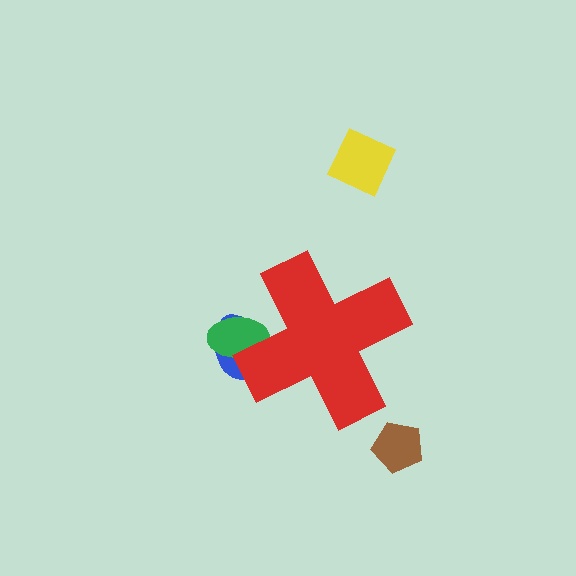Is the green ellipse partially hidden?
Yes, the green ellipse is partially hidden behind the red cross.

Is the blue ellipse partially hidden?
Yes, the blue ellipse is partially hidden behind the red cross.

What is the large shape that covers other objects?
A red cross.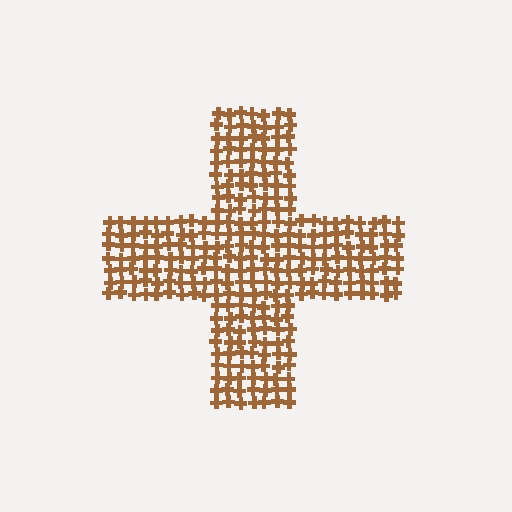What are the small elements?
The small elements are crosses.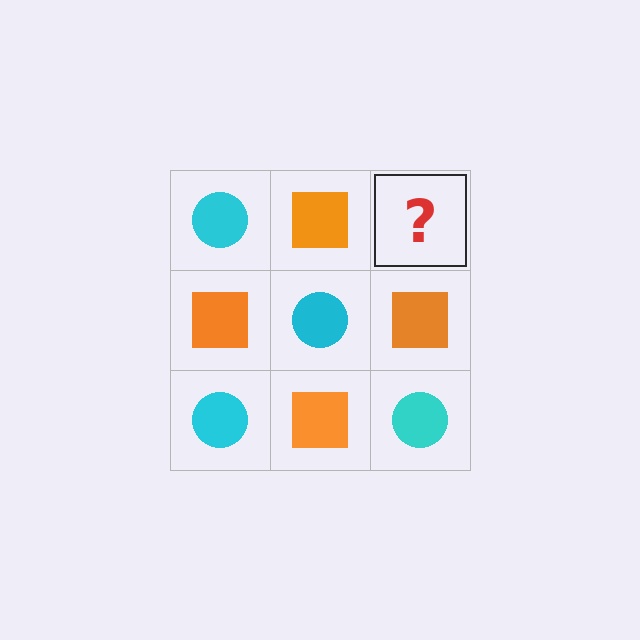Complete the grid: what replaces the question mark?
The question mark should be replaced with a cyan circle.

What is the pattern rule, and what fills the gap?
The rule is that it alternates cyan circle and orange square in a checkerboard pattern. The gap should be filled with a cyan circle.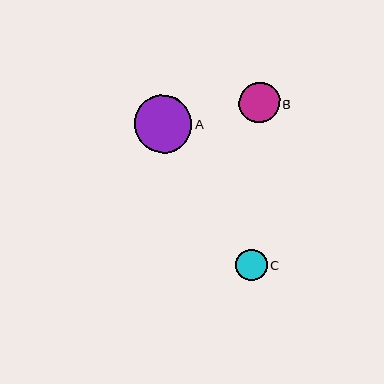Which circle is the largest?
Circle A is the largest with a size of approximately 58 pixels.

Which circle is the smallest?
Circle C is the smallest with a size of approximately 31 pixels.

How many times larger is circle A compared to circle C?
Circle A is approximately 1.9 times the size of circle C.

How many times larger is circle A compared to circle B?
Circle A is approximately 1.4 times the size of circle B.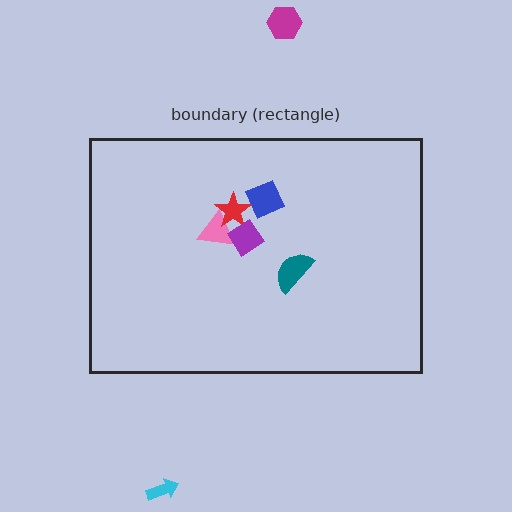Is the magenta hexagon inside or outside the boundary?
Outside.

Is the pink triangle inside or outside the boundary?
Inside.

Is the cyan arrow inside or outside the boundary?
Outside.